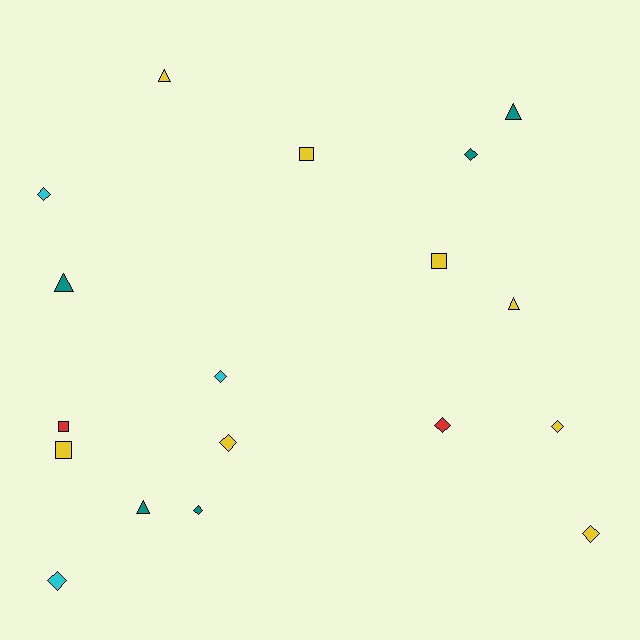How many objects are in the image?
There are 18 objects.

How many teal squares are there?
There are no teal squares.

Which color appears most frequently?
Yellow, with 8 objects.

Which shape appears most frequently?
Diamond, with 9 objects.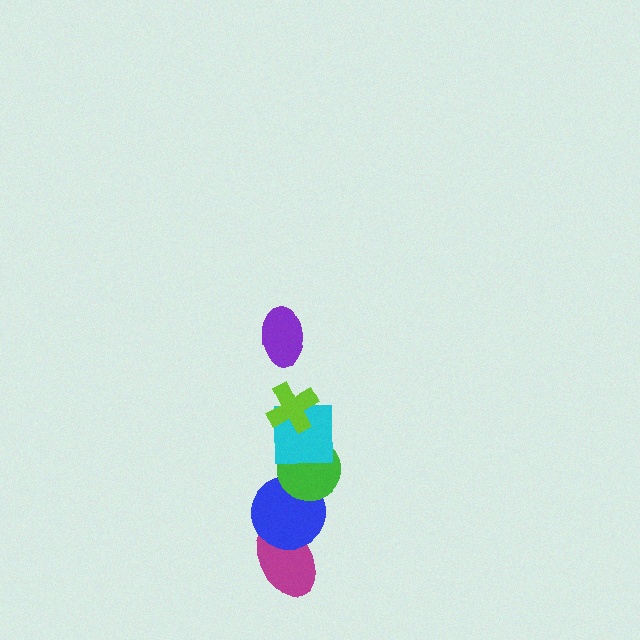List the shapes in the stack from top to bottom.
From top to bottom: the purple ellipse, the lime cross, the cyan square, the green circle, the blue circle, the magenta ellipse.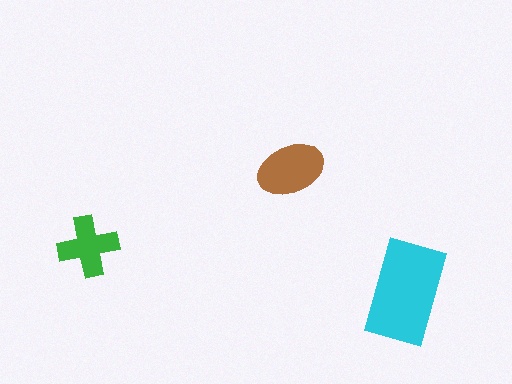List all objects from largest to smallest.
The cyan rectangle, the brown ellipse, the green cross.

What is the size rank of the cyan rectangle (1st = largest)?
1st.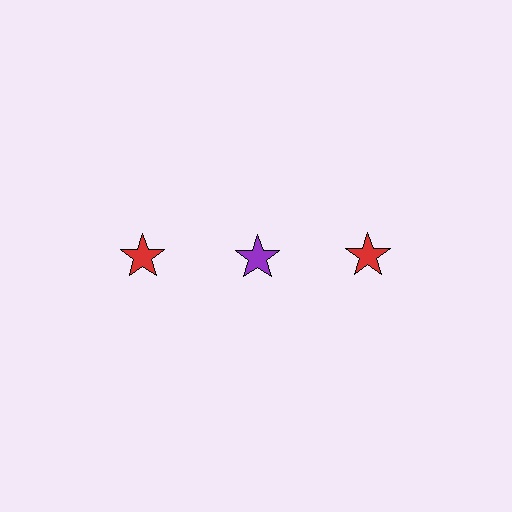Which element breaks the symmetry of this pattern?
The purple star in the top row, second from left column breaks the symmetry. All other shapes are red stars.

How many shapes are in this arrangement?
There are 3 shapes arranged in a grid pattern.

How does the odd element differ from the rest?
It has a different color: purple instead of red.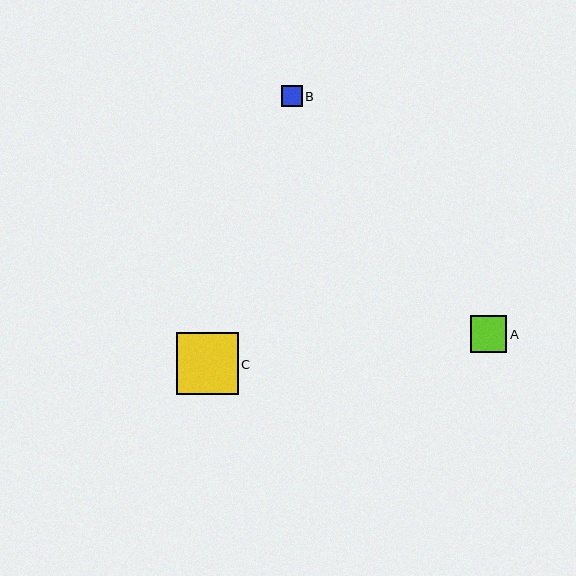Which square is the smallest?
Square B is the smallest with a size of approximately 20 pixels.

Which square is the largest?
Square C is the largest with a size of approximately 62 pixels.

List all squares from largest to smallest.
From largest to smallest: C, A, B.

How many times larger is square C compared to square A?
Square C is approximately 1.7 times the size of square A.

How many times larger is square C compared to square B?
Square C is approximately 3.0 times the size of square B.